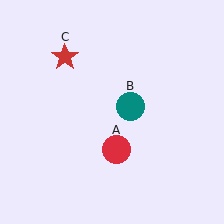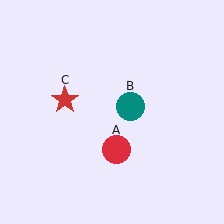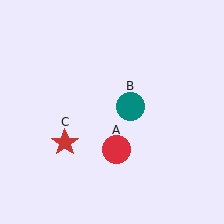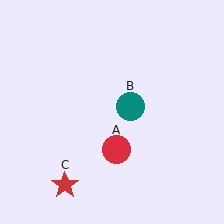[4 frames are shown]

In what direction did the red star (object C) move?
The red star (object C) moved down.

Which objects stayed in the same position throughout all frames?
Red circle (object A) and teal circle (object B) remained stationary.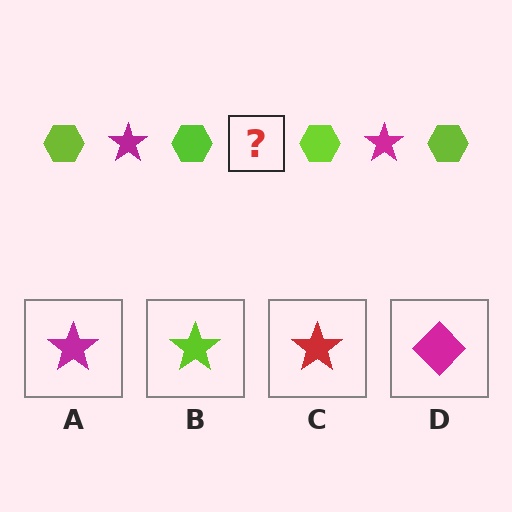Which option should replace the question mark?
Option A.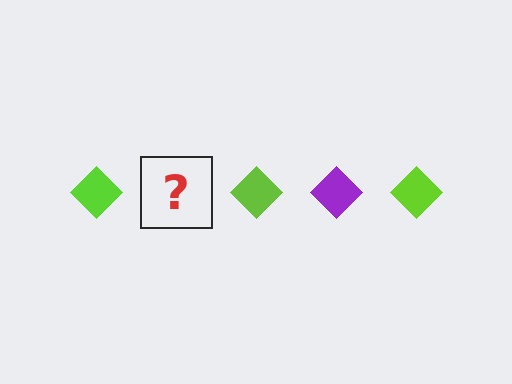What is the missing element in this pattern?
The missing element is a purple diamond.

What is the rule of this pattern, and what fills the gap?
The rule is that the pattern cycles through lime, purple diamonds. The gap should be filled with a purple diamond.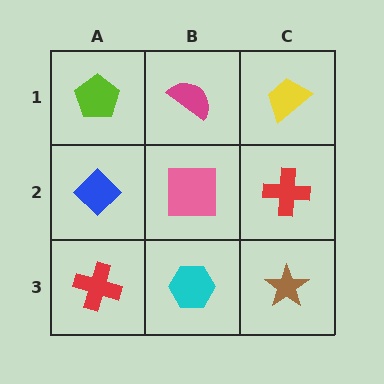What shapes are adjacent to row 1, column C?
A red cross (row 2, column C), a magenta semicircle (row 1, column B).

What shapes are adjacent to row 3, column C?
A red cross (row 2, column C), a cyan hexagon (row 3, column B).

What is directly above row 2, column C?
A yellow trapezoid.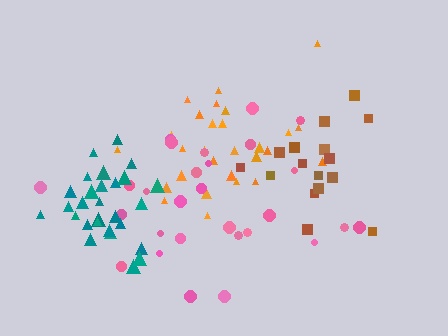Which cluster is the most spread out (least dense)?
Pink.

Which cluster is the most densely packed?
Teal.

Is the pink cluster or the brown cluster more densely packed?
Brown.